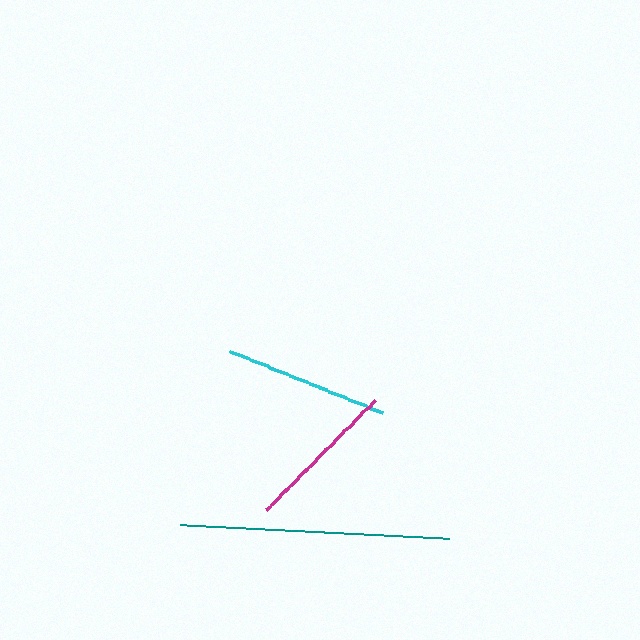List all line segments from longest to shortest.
From longest to shortest: teal, cyan, magenta.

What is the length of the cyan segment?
The cyan segment is approximately 165 pixels long.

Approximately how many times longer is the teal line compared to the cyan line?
The teal line is approximately 1.6 times the length of the cyan line.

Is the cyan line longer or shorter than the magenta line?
The cyan line is longer than the magenta line.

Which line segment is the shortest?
The magenta line is the shortest at approximately 155 pixels.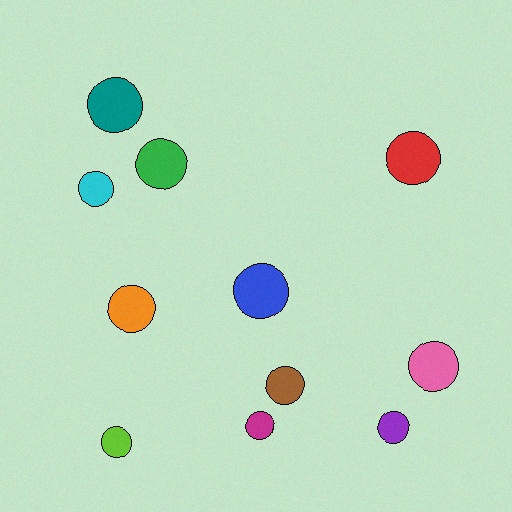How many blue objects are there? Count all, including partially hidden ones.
There is 1 blue object.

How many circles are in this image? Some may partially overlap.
There are 11 circles.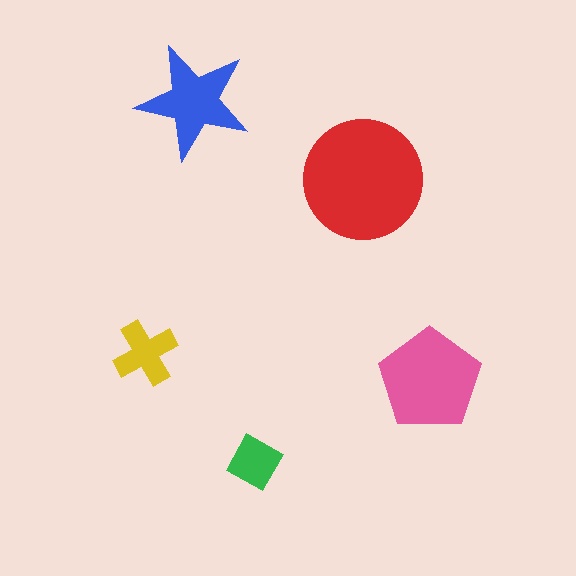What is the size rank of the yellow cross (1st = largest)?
4th.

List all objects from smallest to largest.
The green diamond, the yellow cross, the blue star, the pink pentagon, the red circle.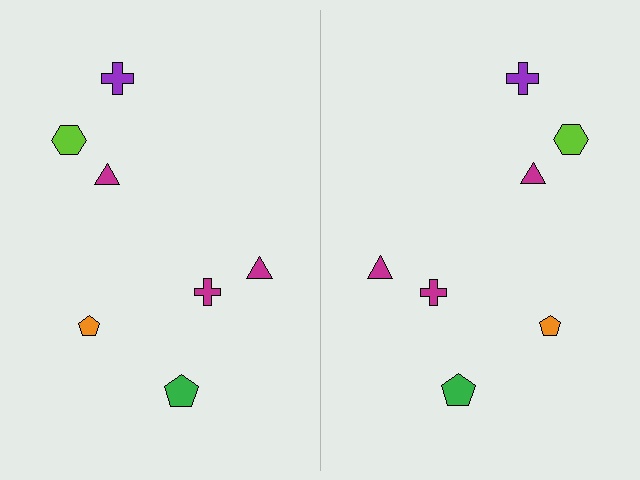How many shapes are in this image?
There are 14 shapes in this image.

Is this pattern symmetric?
Yes, this pattern has bilateral (reflection) symmetry.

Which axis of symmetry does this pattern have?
The pattern has a vertical axis of symmetry running through the center of the image.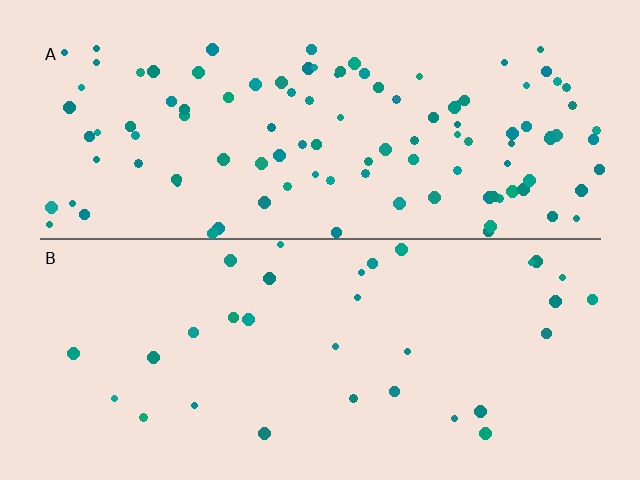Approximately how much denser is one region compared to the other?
Approximately 3.2× — region A over region B.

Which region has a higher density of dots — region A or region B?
A (the top).